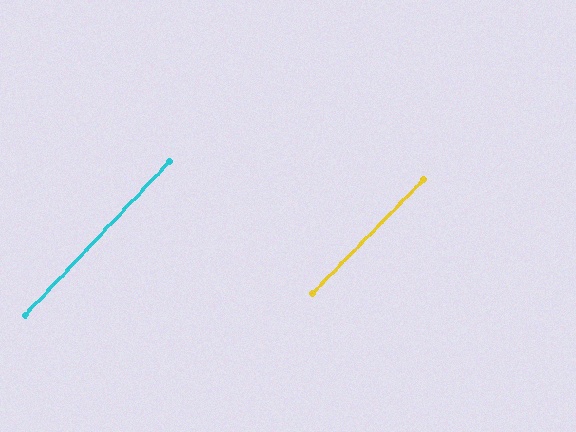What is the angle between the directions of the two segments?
Approximately 1 degree.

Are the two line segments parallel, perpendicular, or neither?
Parallel — their directions differ by only 1.0°.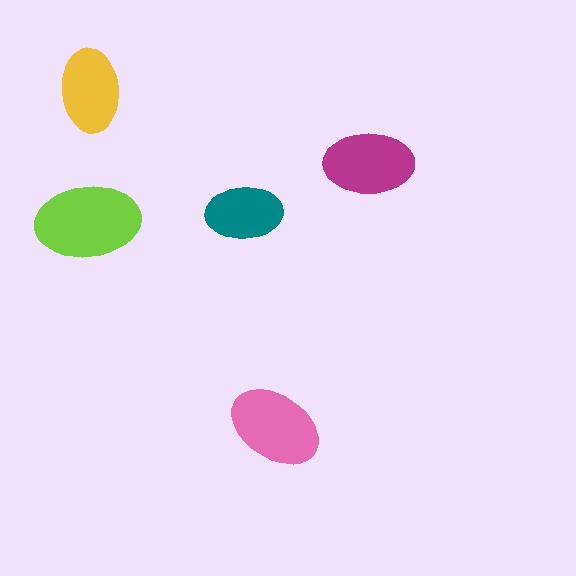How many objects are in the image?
There are 5 objects in the image.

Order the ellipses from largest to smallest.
the lime one, the pink one, the magenta one, the yellow one, the teal one.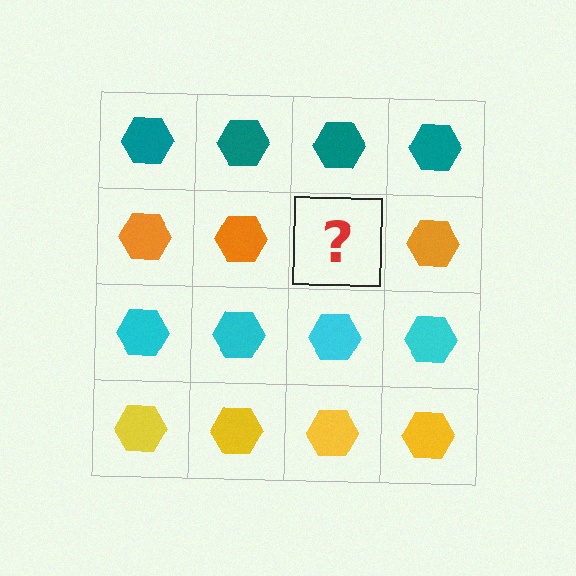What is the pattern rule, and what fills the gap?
The rule is that each row has a consistent color. The gap should be filled with an orange hexagon.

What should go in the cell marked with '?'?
The missing cell should contain an orange hexagon.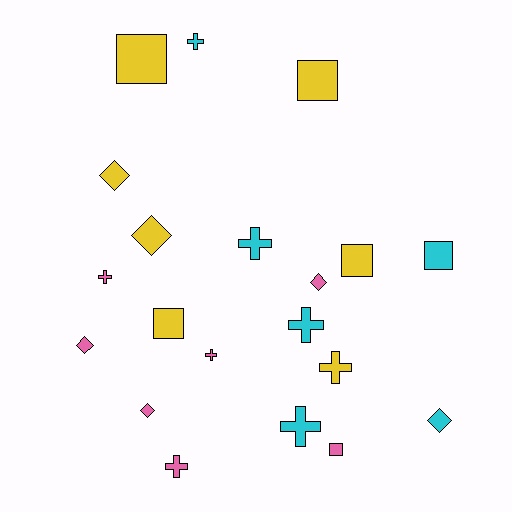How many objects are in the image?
There are 20 objects.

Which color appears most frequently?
Yellow, with 7 objects.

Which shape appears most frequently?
Cross, with 8 objects.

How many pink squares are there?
There is 1 pink square.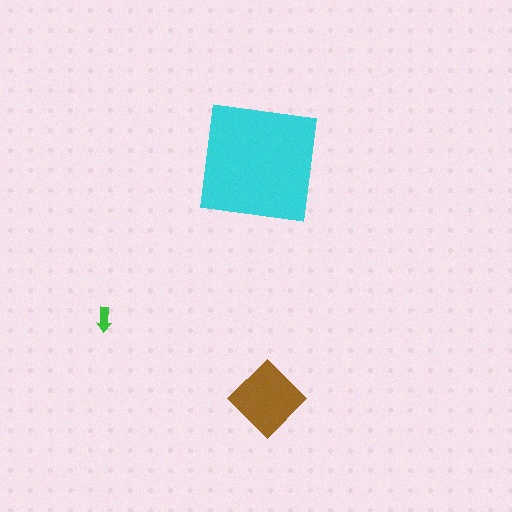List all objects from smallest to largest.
The green arrow, the brown diamond, the cyan square.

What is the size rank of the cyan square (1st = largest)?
1st.